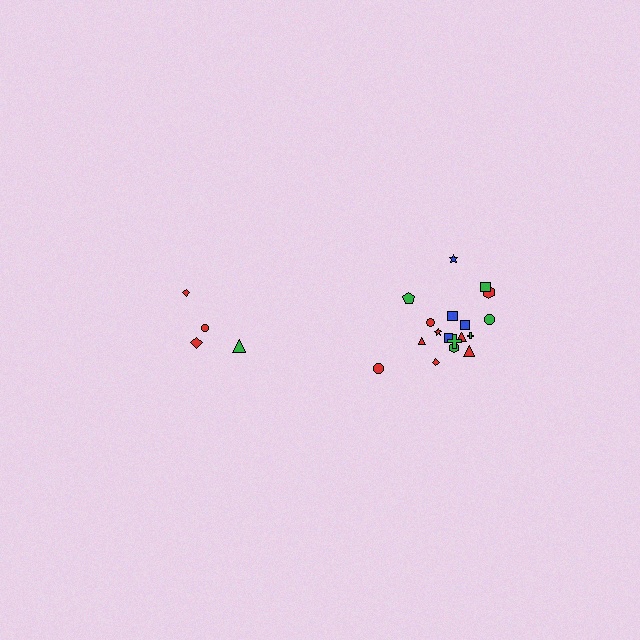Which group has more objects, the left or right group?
The right group.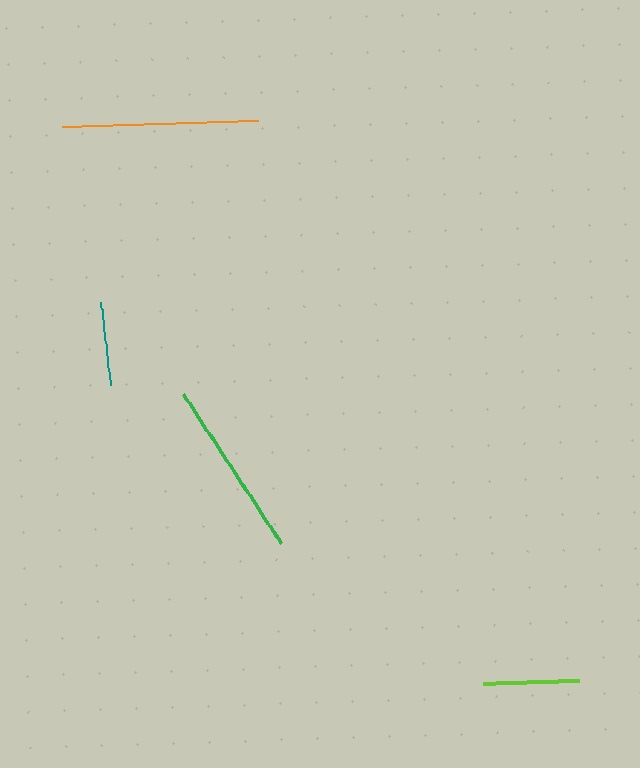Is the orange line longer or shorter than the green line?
The orange line is longer than the green line.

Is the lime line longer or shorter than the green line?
The green line is longer than the lime line.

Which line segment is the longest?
The orange line is the longest at approximately 196 pixels.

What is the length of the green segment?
The green segment is approximately 178 pixels long.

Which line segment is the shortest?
The teal line is the shortest at approximately 83 pixels.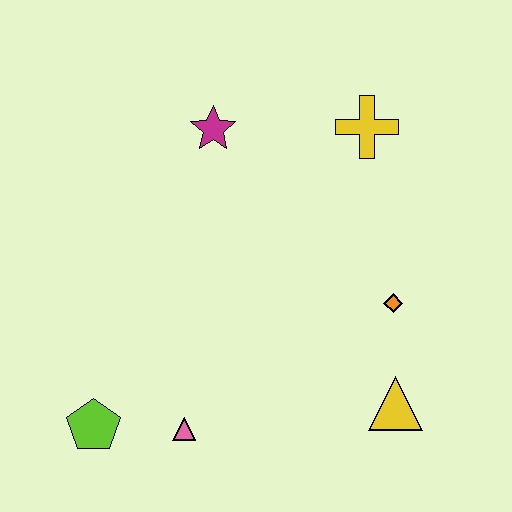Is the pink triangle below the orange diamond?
Yes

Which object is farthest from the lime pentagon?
The yellow cross is farthest from the lime pentagon.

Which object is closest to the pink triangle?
The lime pentagon is closest to the pink triangle.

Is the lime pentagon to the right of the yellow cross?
No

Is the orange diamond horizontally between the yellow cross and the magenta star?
No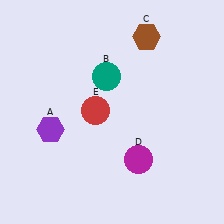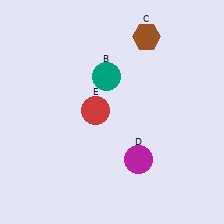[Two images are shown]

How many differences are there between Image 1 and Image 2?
There is 1 difference between the two images.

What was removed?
The purple hexagon (A) was removed in Image 2.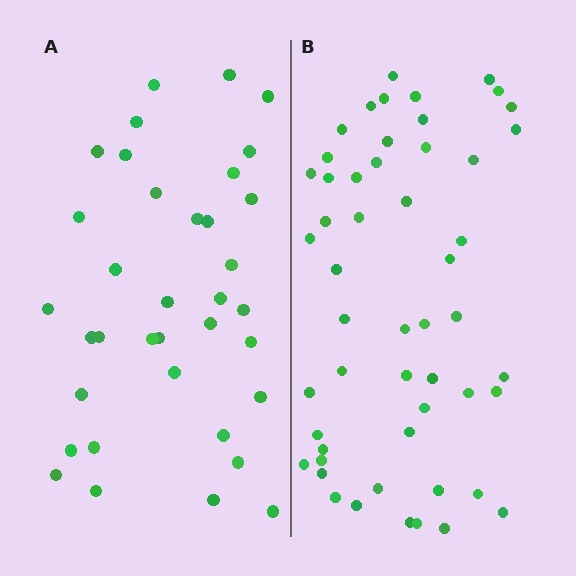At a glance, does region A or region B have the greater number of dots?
Region B (the right region) has more dots.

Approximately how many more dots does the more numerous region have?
Region B has approximately 15 more dots than region A.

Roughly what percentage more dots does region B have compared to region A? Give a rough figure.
About 45% more.